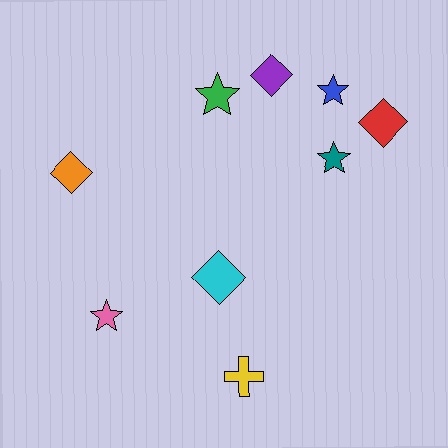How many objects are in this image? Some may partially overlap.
There are 9 objects.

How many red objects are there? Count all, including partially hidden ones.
There is 1 red object.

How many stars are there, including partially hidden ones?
There are 4 stars.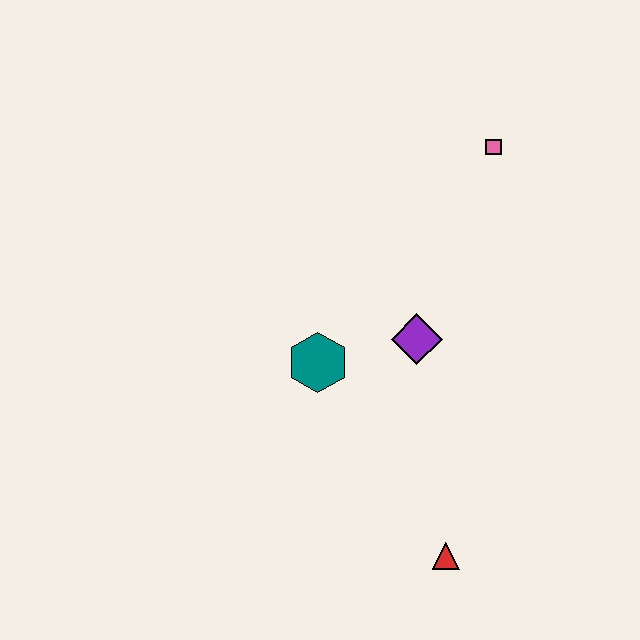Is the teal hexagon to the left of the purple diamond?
Yes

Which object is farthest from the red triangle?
The pink square is farthest from the red triangle.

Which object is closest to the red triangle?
The purple diamond is closest to the red triangle.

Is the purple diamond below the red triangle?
No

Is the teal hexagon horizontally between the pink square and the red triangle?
No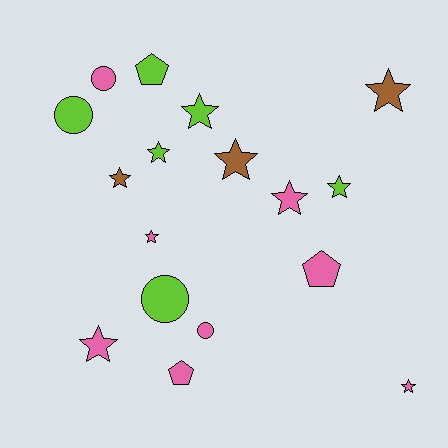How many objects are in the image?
There are 17 objects.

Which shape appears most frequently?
Star, with 10 objects.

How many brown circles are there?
There are no brown circles.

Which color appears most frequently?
Pink, with 8 objects.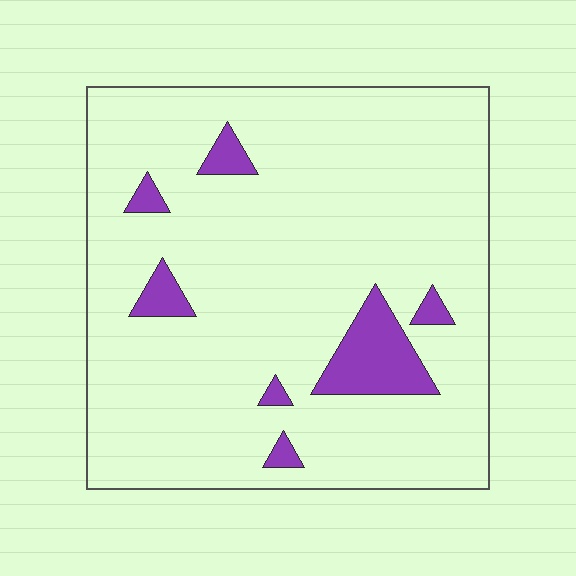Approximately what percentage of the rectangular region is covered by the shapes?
Approximately 10%.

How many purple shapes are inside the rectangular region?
7.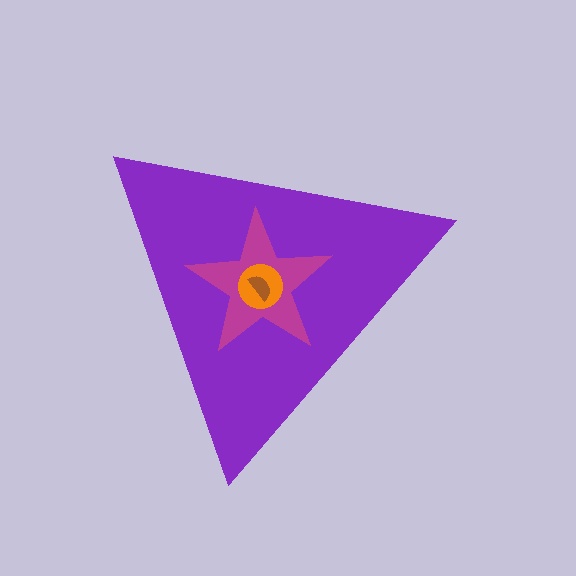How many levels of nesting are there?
4.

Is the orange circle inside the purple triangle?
Yes.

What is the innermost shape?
The brown semicircle.